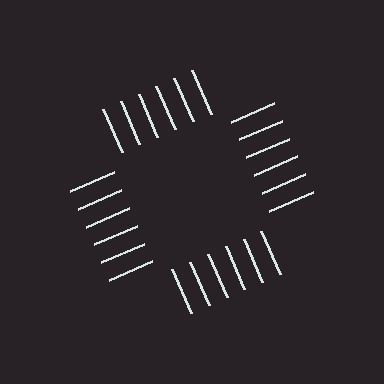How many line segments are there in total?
24 — 6 along each of the 4 edges.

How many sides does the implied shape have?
4 sides — the line-ends trace a square.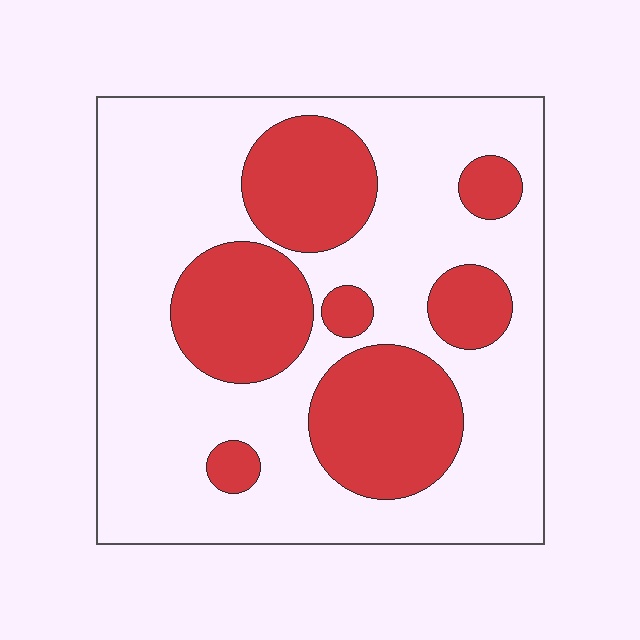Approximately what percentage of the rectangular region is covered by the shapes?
Approximately 30%.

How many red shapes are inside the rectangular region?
7.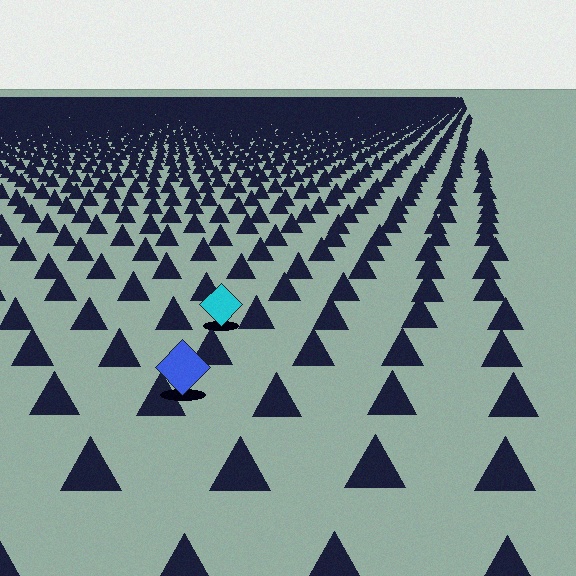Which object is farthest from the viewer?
The cyan diamond is farthest from the viewer. It appears smaller and the ground texture around it is denser.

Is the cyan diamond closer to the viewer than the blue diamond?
No. The blue diamond is closer — you can tell from the texture gradient: the ground texture is coarser near it.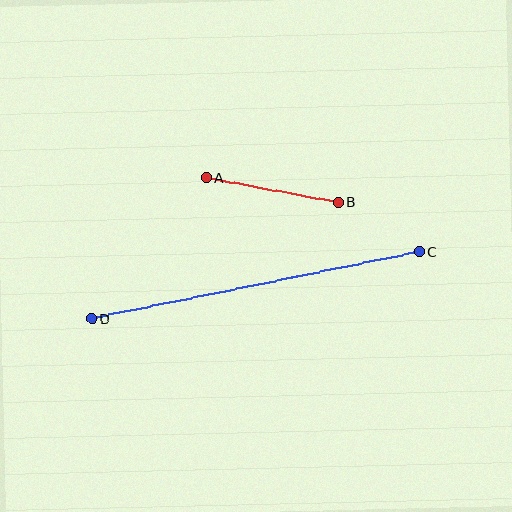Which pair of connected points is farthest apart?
Points C and D are farthest apart.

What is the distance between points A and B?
The distance is approximately 134 pixels.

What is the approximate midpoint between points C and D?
The midpoint is at approximately (255, 285) pixels.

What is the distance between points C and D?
The distance is approximately 334 pixels.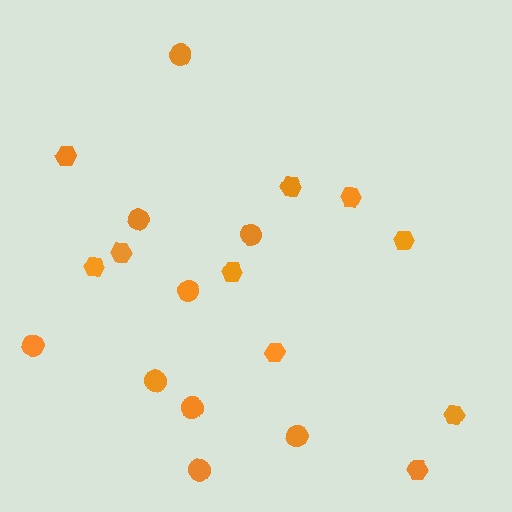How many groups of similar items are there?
There are 2 groups: one group of circles (9) and one group of hexagons (10).